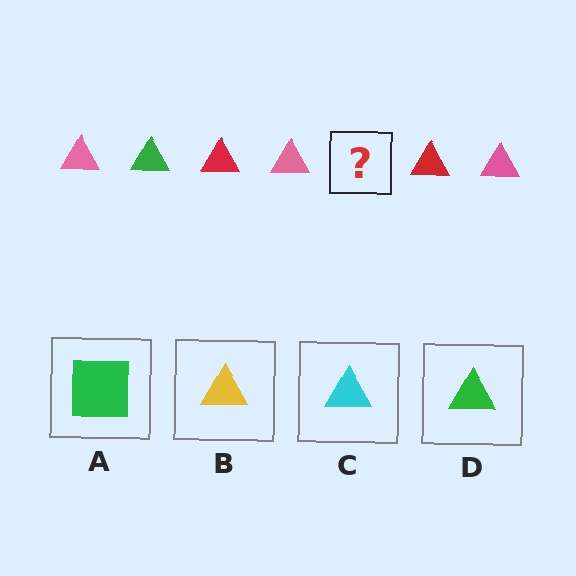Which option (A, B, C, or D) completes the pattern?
D.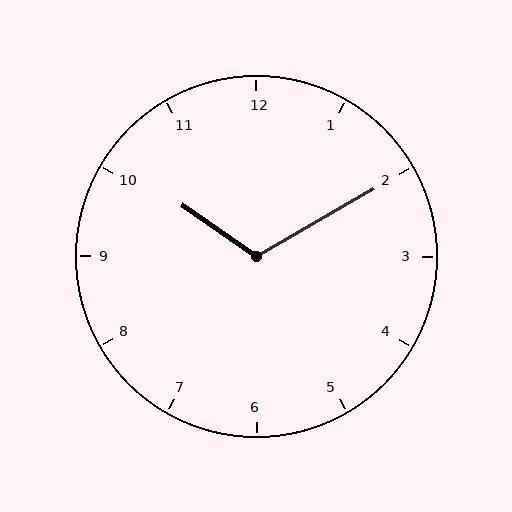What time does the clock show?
10:10.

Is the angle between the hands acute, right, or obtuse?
It is obtuse.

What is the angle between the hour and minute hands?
Approximately 115 degrees.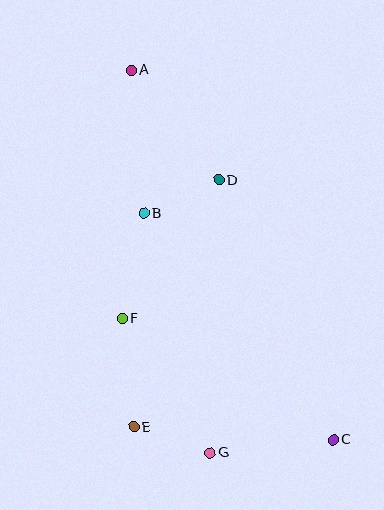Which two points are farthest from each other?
Points A and C are farthest from each other.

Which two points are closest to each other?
Points E and G are closest to each other.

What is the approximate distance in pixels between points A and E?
The distance between A and E is approximately 357 pixels.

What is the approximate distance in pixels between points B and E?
The distance between B and E is approximately 214 pixels.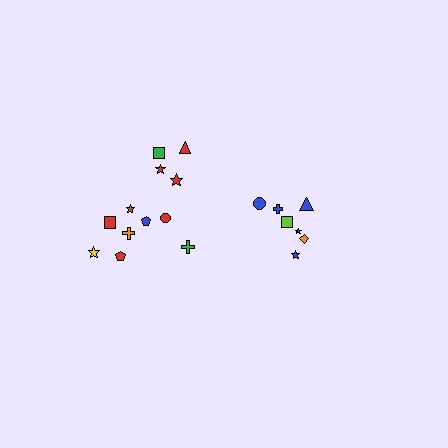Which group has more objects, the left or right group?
The left group.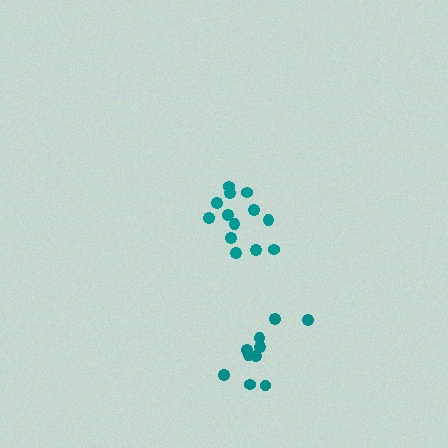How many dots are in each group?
Group 1: 10 dots, Group 2: 13 dots (23 total).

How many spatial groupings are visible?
There are 2 spatial groupings.